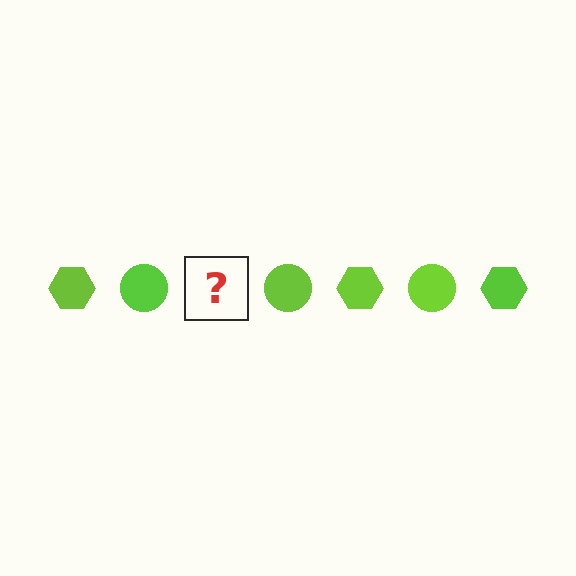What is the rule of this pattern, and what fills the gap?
The rule is that the pattern cycles through hexagon, circle shapes in lime. The gap should be filled with a lime hexagon.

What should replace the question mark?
The question mark should be replaced with a lime hexagon.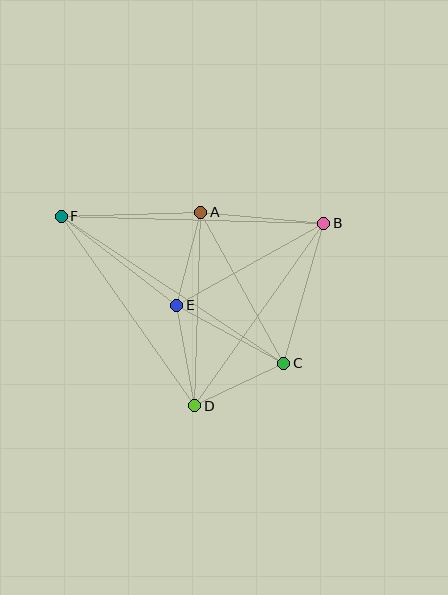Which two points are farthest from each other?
Points C and F are farthest from each other.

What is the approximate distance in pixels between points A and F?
The distance between A and F is approximately 140 pixels.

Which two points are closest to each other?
Points A and E are closest to each other.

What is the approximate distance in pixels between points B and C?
The distance between B and C is approximately 145 pixels.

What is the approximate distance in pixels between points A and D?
The distance between A and D is approximately 194 pixels.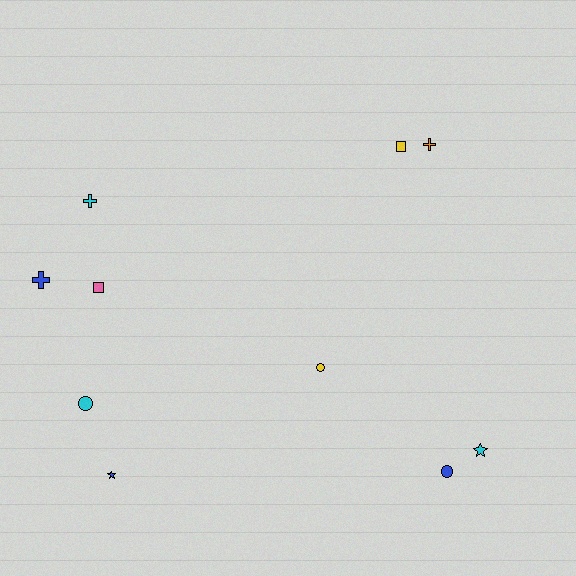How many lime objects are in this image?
There are no lime objects.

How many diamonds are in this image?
There are no diamonds.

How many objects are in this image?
There are 10 objects.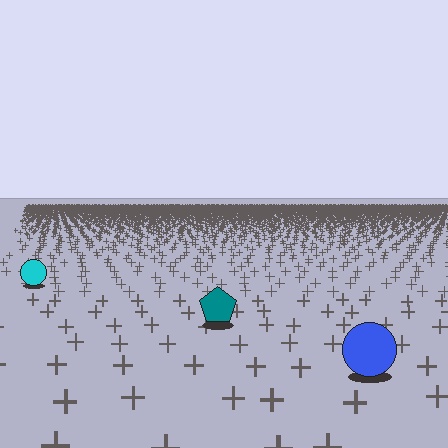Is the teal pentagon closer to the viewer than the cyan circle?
Yes. The teal pentagon is closer — you can tell from the texture gradient: the ground texture is coarser near it.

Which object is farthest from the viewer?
The cyan circle is farthest from the viewer. It appears smaller and the ground texture around it is denser.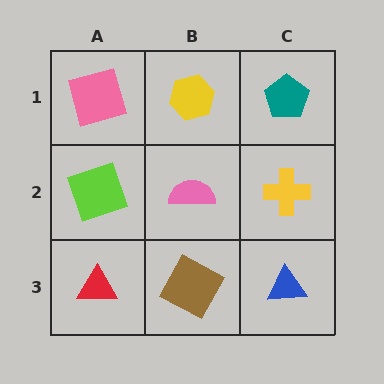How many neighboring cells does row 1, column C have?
2.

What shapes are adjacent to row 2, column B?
A yellow hexagon (row 1, column B), a brown square (row 3, column B), a lime square (row 2, column A), a yellow cross (row 2, column C).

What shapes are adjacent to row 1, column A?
A lime square (row 2, column A), a yellow hexagon (row 1, column B).